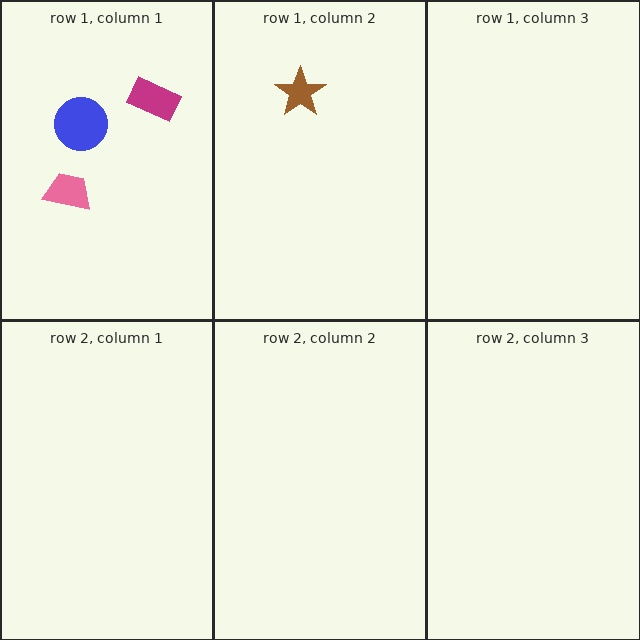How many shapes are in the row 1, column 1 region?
3.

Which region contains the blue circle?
The row 1, column 1 region.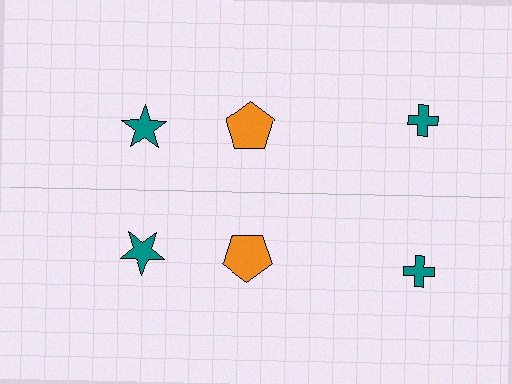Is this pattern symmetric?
Yes, this pattern has bilateral (reflection) symmetry.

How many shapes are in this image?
There are 6 shapes in this image.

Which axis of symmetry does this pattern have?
The pattern has a horizontal axis of symmetry running through the center of the image.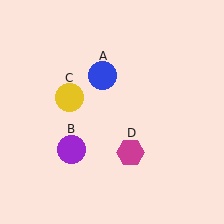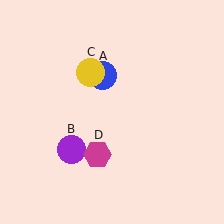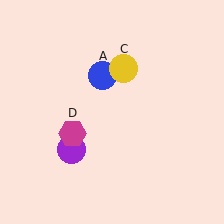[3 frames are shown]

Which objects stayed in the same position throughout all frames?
Blue circle (object A) and purple circle (object B) remained stationary.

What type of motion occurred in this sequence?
The yellow circle (object C), magenta hexagon (object D) rotated clockwise around the center of the scene.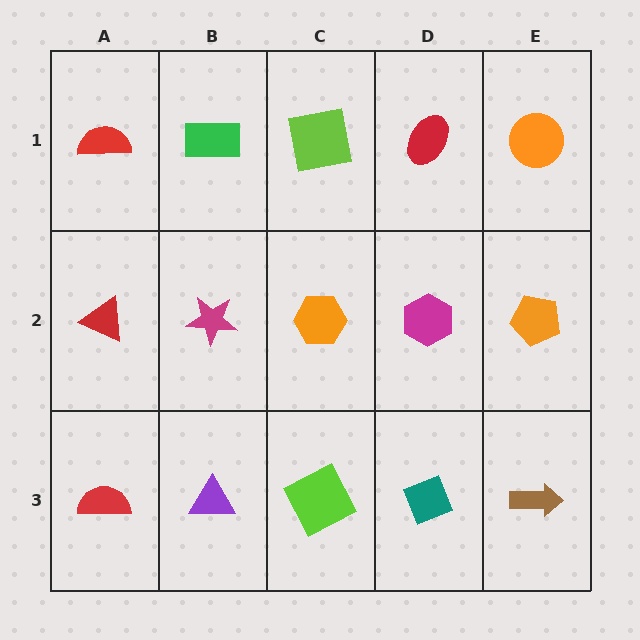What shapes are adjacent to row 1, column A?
A red triangle (row 2, column A), a green rectangle (row 1, column B).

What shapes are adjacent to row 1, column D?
A magenta hexagon (row 2, column D), a lime square (row 1, column C), an orange circle (row 1, column E).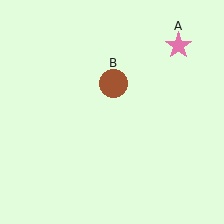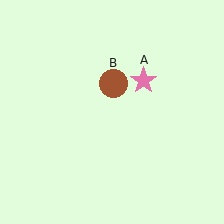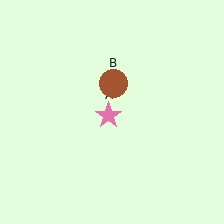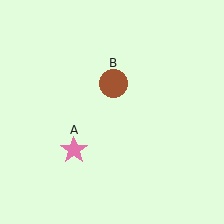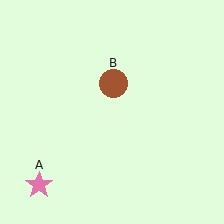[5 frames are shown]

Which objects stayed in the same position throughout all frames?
Brown circle (object B) remained stationary.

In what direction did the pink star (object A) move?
The pink star (object A) moved down and to the left.